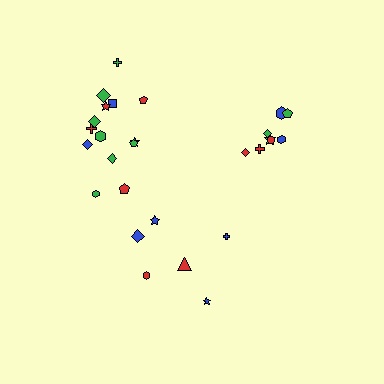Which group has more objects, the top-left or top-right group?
The top-left group.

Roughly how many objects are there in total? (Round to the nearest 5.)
Roughly 30 objects in total.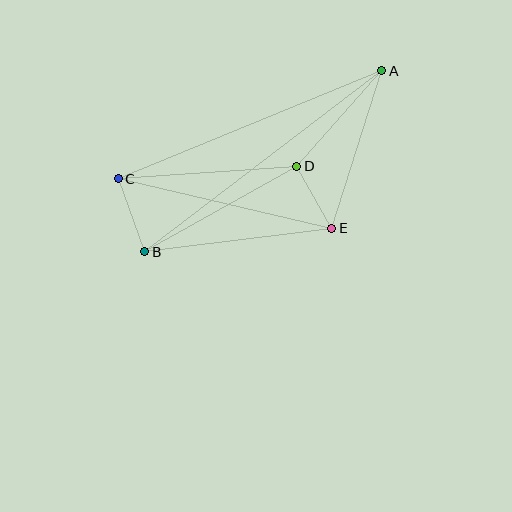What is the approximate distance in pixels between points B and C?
The distance between B and C is approximately 77 pixels.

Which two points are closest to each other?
Points D and E are closest to each other.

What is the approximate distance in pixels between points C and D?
The distance between C and D is approximately 179 pixels.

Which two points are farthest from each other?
Points A and B are farthest from each other.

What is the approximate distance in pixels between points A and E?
The distance between A and E is approximately 165 pixels.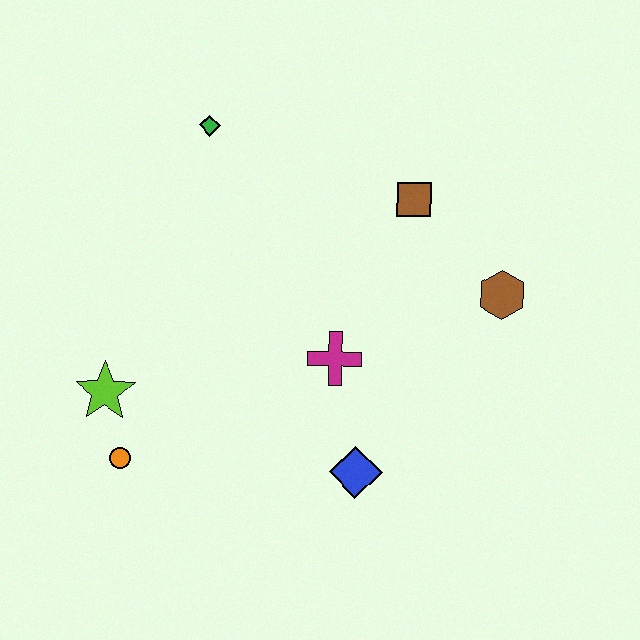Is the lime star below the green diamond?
Yes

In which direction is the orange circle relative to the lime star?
The orange circle is below the lime star.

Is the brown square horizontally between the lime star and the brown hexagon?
Yes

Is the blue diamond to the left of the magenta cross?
No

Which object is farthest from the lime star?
The brown hexagon is farthest from the lime star.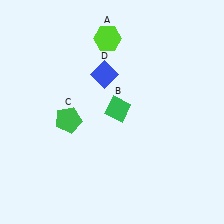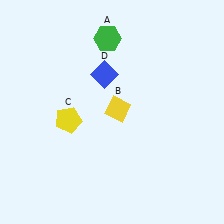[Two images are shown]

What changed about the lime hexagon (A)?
In Image 1, A is lime. In Image 2, it changed to green.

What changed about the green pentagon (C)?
In Image 1, C is green. In Image 2, it changed to yellow.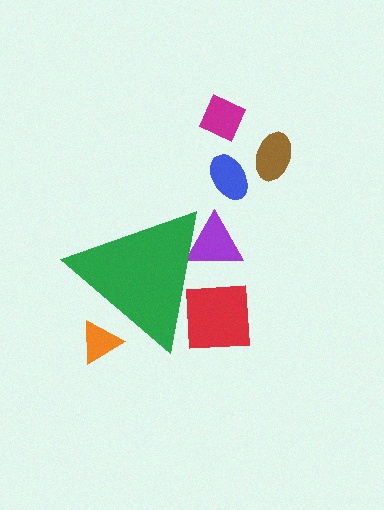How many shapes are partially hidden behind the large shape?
3 shapes are partially hidden.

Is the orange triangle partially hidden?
Yes, the orange triangle is partially hidden behind the green triangle.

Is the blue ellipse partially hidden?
No, the blue ellipse is fully visible.